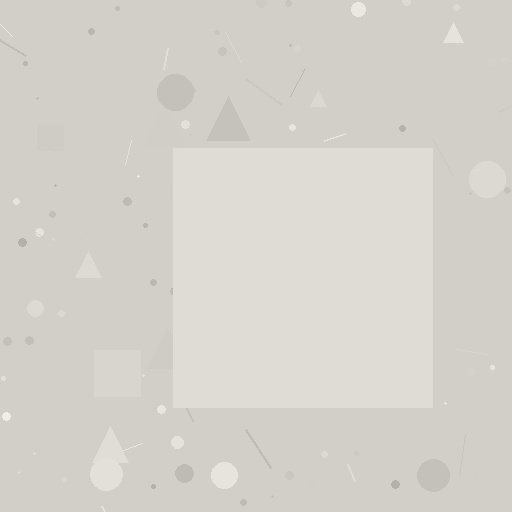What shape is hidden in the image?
A square is hidden in the image.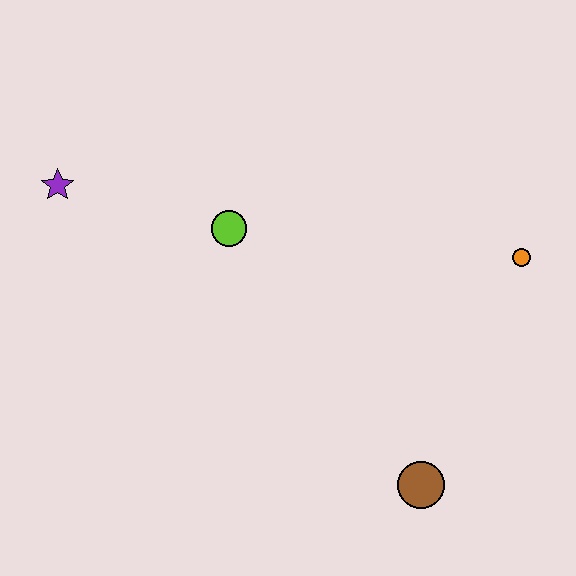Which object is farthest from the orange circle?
The purple star is farthest from the orange circle.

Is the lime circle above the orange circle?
Yes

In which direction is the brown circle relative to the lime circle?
The brown circle is below the lime circle.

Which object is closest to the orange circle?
The brown circle is closest to the orange circle.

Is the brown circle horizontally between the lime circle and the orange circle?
Yes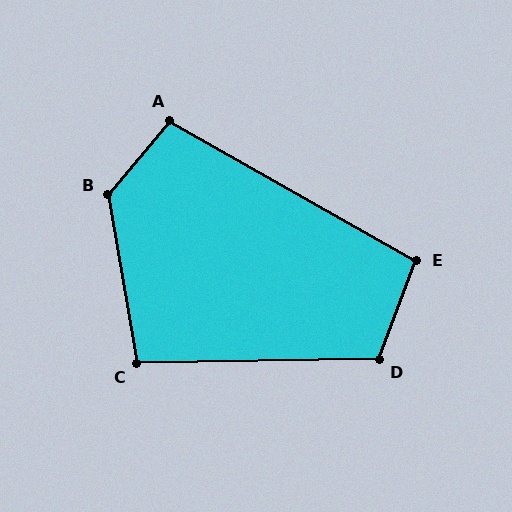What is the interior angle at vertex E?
Approximately 99 degrees (obtuse).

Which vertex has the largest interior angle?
B, at approximately 130 degrees.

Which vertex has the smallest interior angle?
C, at approximately 99 degrees.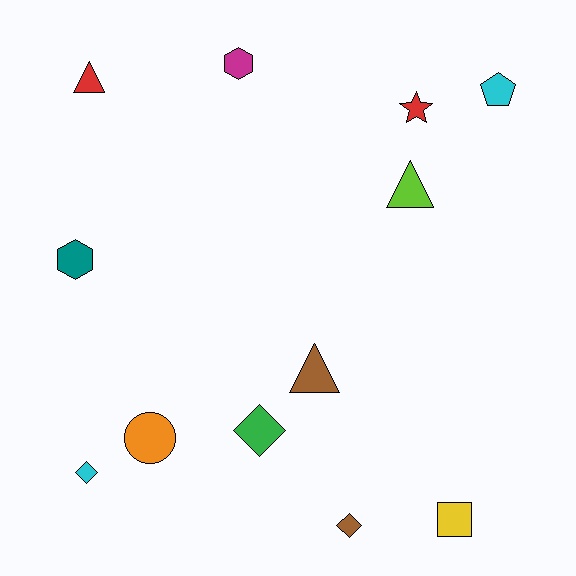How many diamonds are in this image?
There are 3 diamonds.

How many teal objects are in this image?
There is 1 teal object.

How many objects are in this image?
There are 12 objects.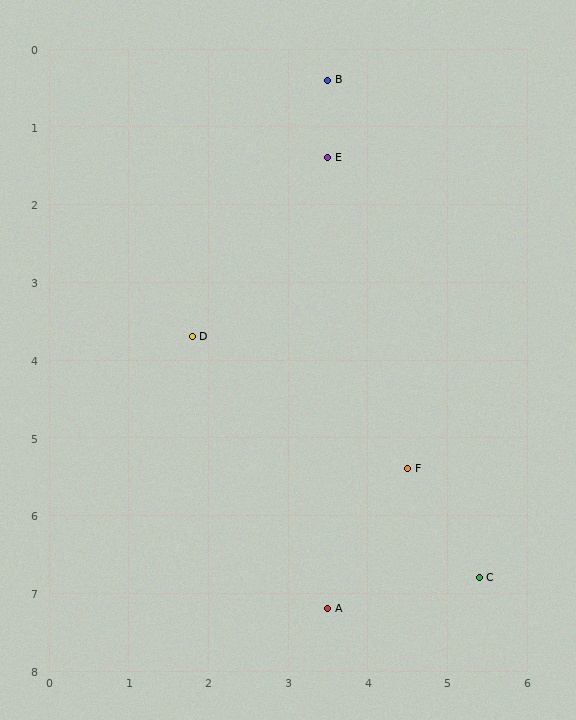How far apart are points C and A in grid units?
Points C and A are about 1.9 grid units apart.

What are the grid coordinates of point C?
Point C is at approximately (5.4, 6.8).